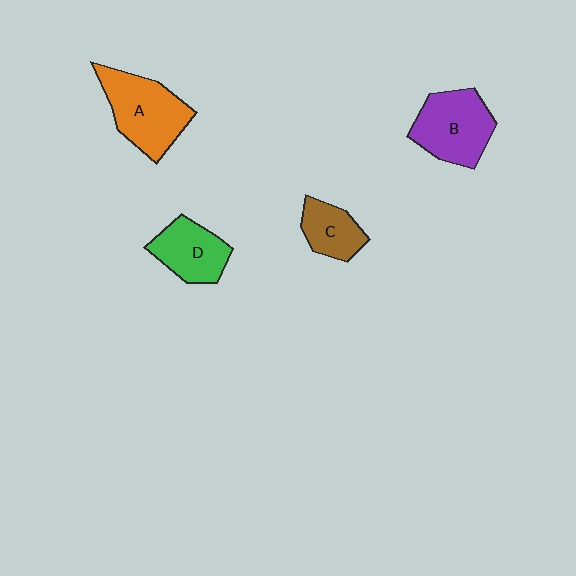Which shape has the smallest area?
Shape C (brown).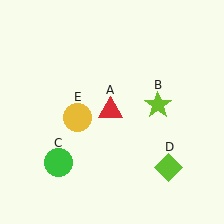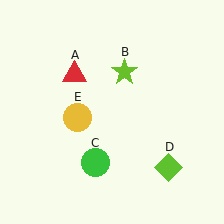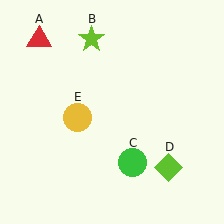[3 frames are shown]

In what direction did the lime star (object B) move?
The lime star (object B) moved up and to the left.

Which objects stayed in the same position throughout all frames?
Lime diamond (object D) and yellow circle (object E) remained stationary.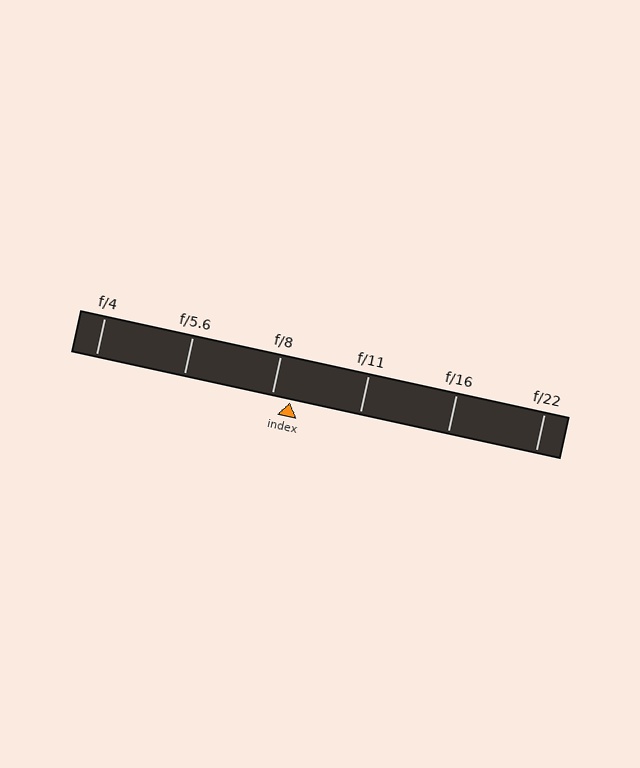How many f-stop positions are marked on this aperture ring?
There are 6 f-stop positions marked.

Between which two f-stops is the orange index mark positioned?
The index mark is between f/8 and f/11.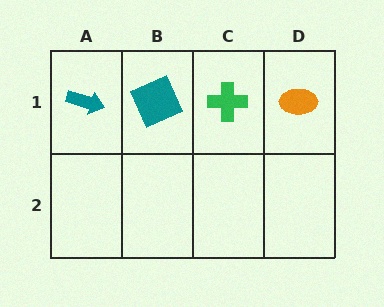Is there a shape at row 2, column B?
No, that cell is empty.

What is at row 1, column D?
An orange ellipse.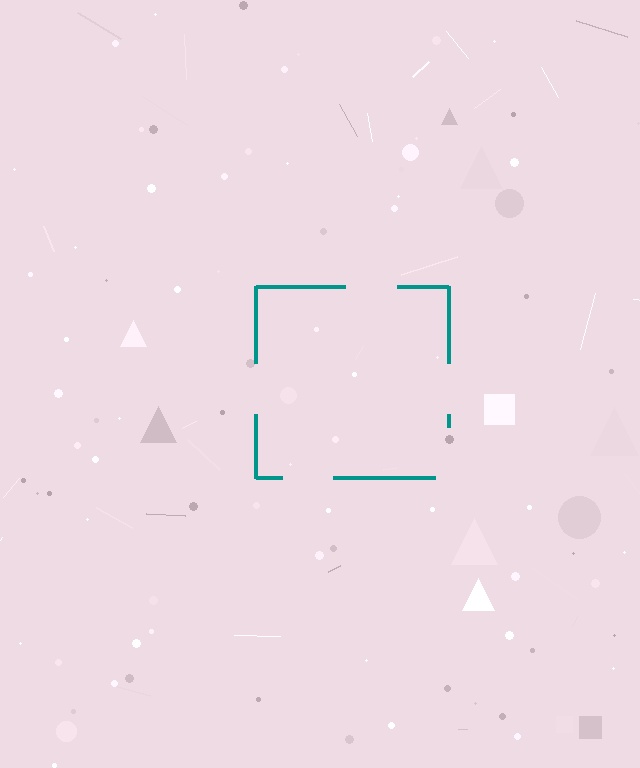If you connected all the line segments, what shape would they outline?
They would outline a square.